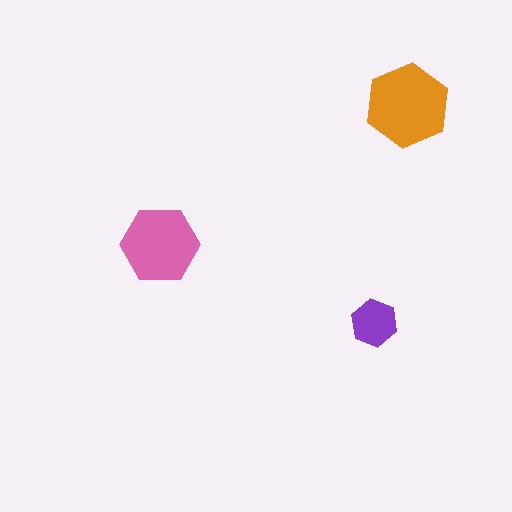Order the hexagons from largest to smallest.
the orange one, the pink one, the purple one.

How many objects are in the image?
There are 3 objects in the image.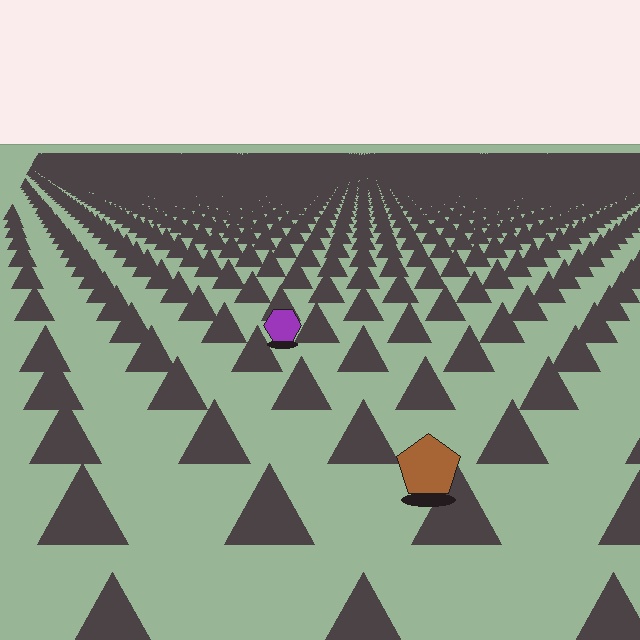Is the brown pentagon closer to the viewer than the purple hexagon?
Yes. The brown pentagon is closer — you can tell from the texture gradient: the ground texture is coarser near it.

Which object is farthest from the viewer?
The purple hexagon is farthest from the viewer. It appears smaller and the ground texture around it is denser.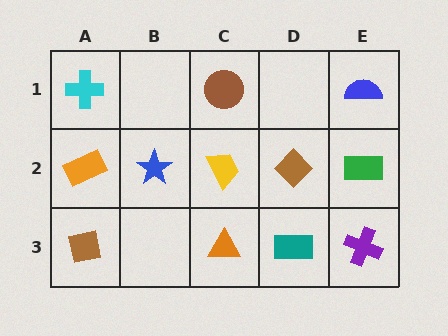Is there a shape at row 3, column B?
No, that cell is empty.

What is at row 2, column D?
A brown diamond.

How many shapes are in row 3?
4 shapes.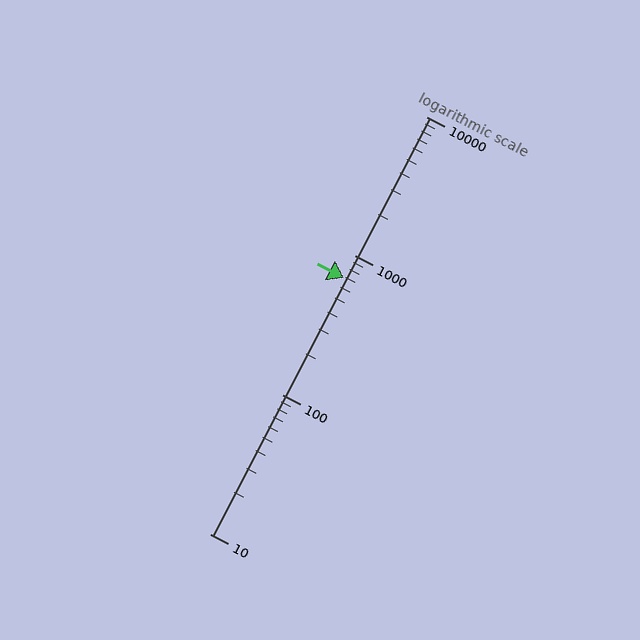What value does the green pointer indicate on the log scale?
The pointer indicates approximately 690.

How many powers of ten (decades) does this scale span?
The scale spans 3 decades, from 10 to 10000.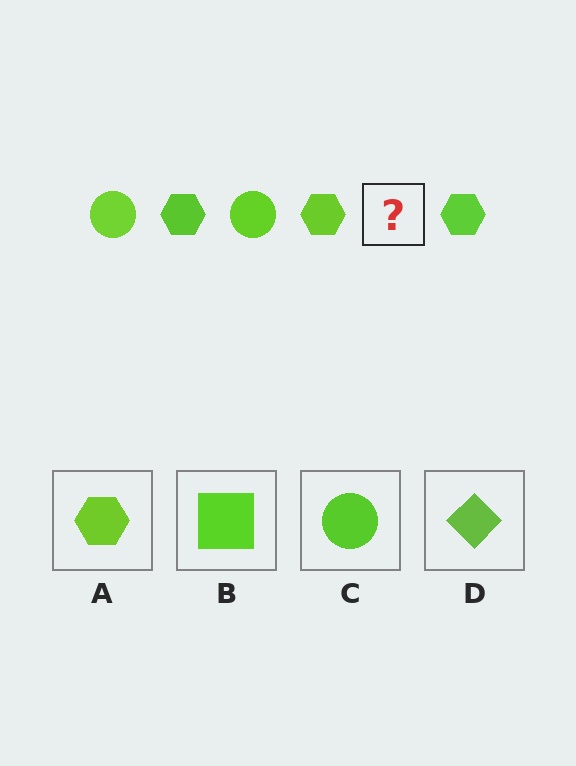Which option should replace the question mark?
Option C.